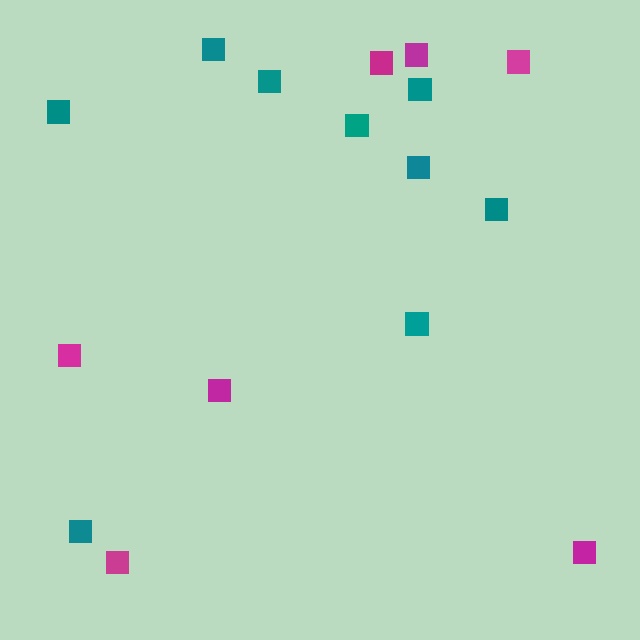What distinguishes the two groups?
There are 2 groups: one group of teal squares (9) and one group of magenta squares (7).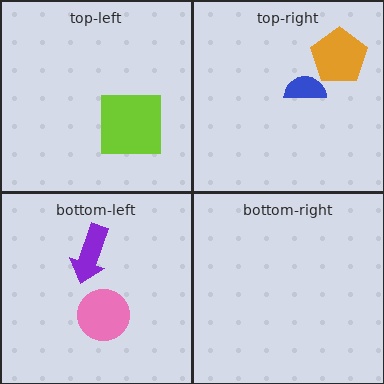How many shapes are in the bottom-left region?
2.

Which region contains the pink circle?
The bottom-left region.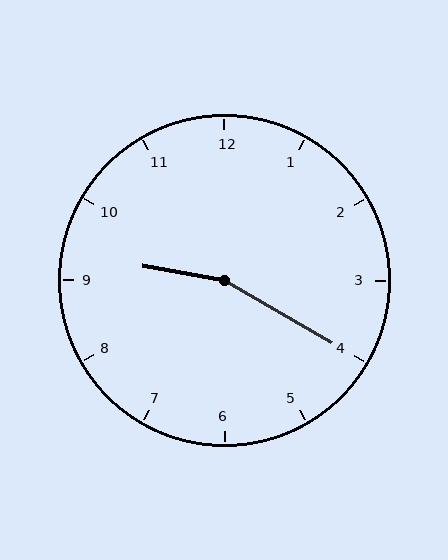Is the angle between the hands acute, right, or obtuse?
It is obtuse.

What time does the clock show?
9:20.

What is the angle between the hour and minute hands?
Approximately 160 degrees.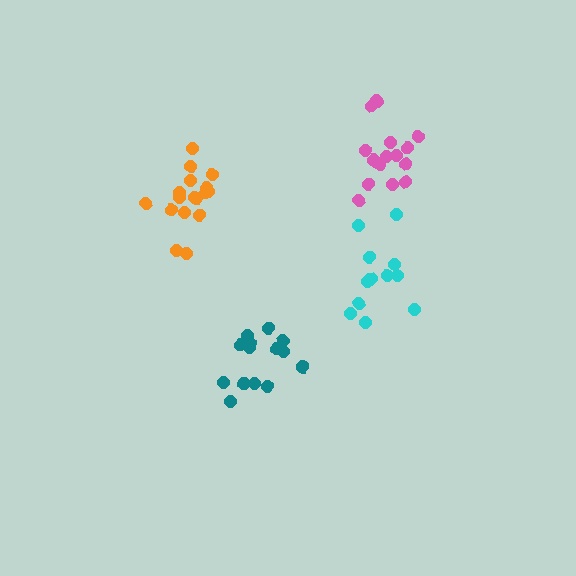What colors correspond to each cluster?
The clusters are colored: orange, cyan, teal, pink.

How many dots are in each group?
Group 1: 17 dots, Group 2: 13 dots, Group 3: 14 dots, Group 4: 16 dots (60 total).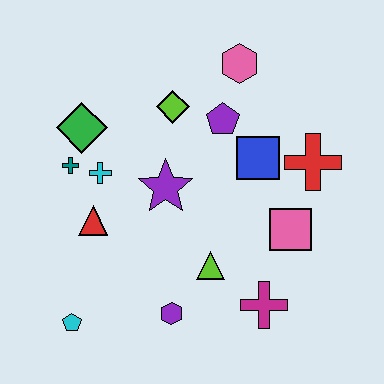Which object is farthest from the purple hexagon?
The pink hexagon is farthest from the purple hexagon.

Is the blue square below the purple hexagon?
No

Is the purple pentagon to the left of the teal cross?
No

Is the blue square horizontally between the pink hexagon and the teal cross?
No